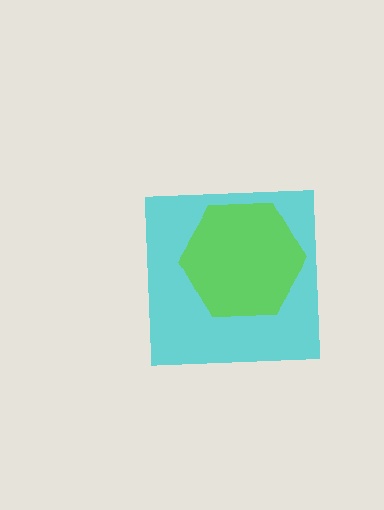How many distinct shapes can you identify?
There are 2 distinct shapes: a cyan square, a lime hexagon.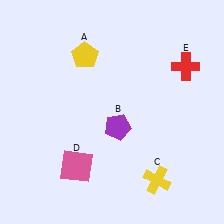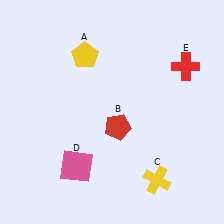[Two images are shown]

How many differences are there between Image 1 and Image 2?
There is 1 difference between the two images.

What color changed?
The pentagon (B) changed from purple in Image 1 to red in Image 2.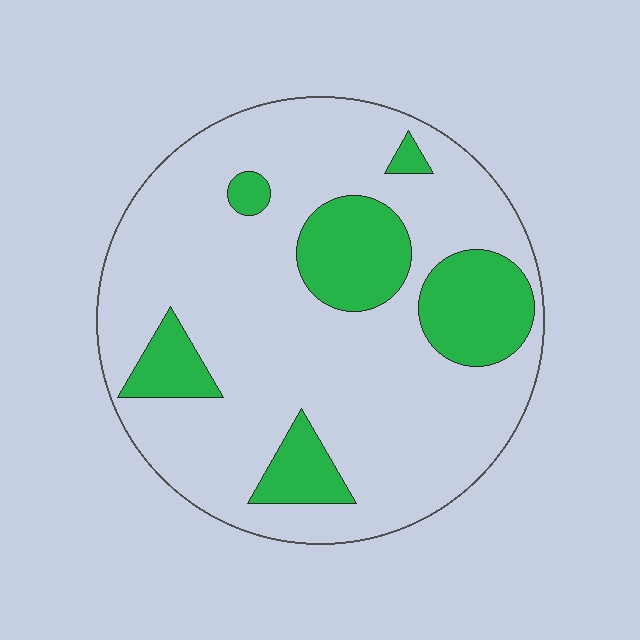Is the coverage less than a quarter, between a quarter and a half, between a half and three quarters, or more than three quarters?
Less than a quarter.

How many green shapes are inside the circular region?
6.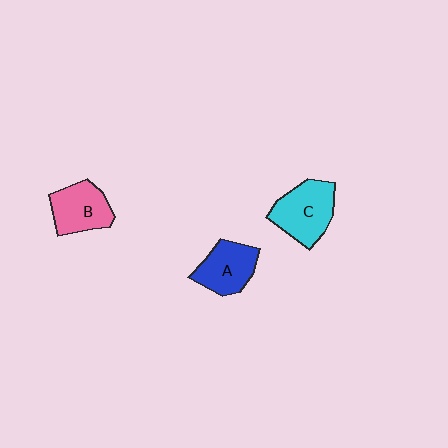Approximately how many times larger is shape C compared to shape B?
Approximately 1.2 times.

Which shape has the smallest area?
Shape A (blue).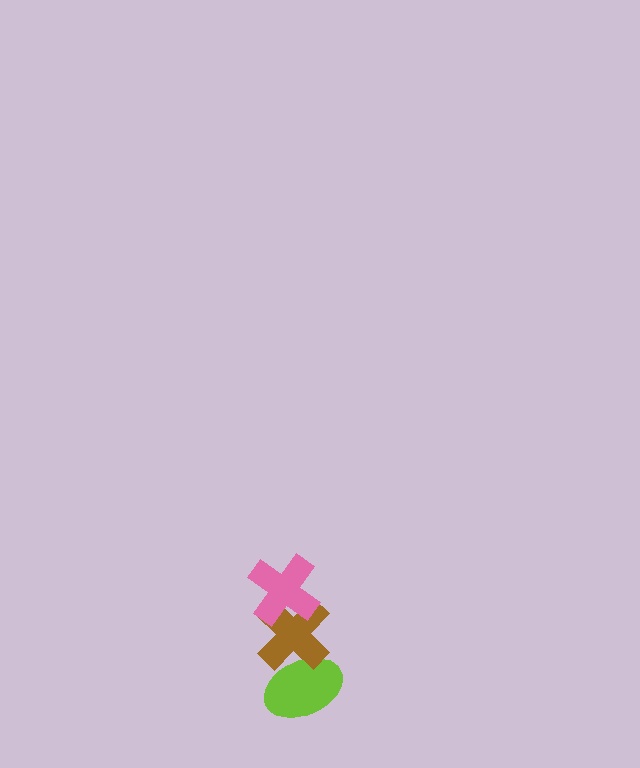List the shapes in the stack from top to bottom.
From top to bottom: the pink cross, the brown cross, the lime ellipse.